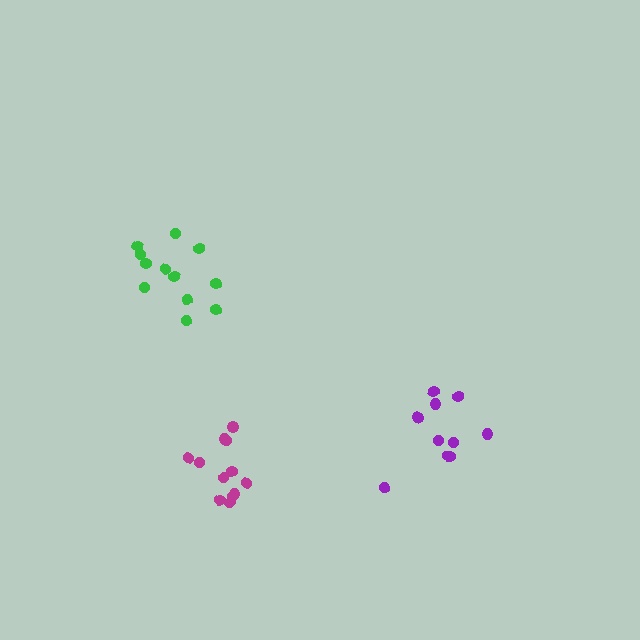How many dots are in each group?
Group 1: 12 dots, Group 2: 10 dots, Group 3: 12 dots (34 total).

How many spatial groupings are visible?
There are 3 spatial groupings.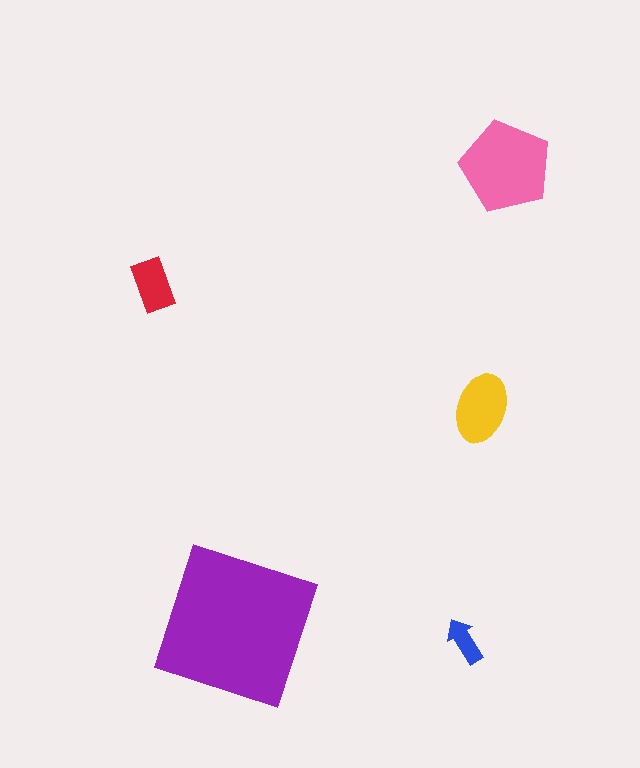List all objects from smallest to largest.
The blue arrow, the red rectangle, the yellow ellipse, the pink pentagon, the purple square.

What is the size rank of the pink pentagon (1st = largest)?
2nd.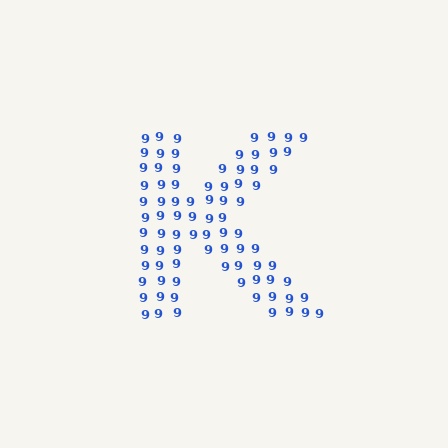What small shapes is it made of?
It is made of small digit 9's.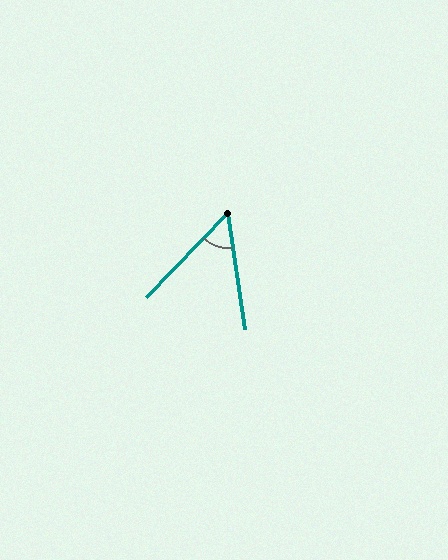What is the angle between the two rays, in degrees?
Approximately 52 degrees.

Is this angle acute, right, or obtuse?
It is acute.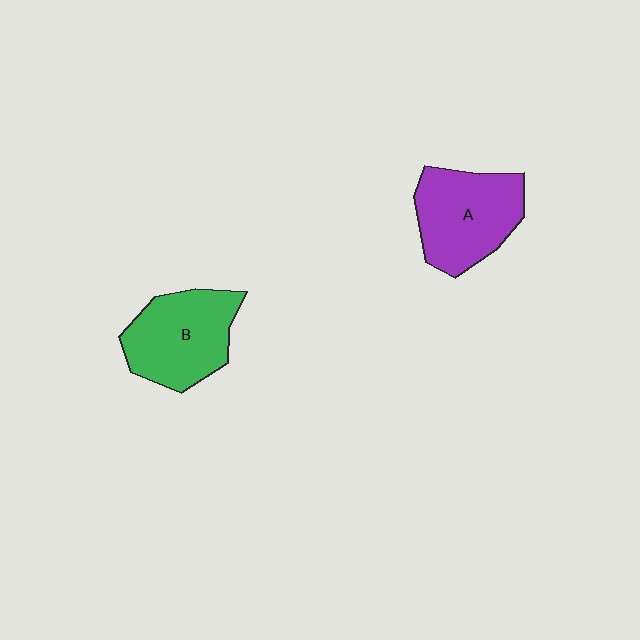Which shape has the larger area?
Shape A (purple).